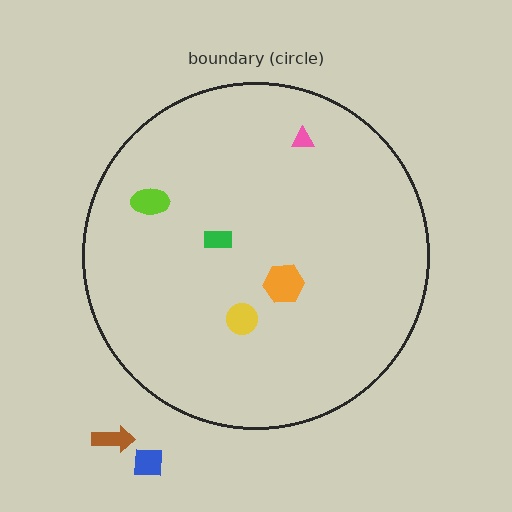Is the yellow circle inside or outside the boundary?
Inside.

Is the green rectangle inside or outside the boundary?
Inside.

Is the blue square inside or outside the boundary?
Outside.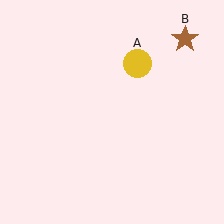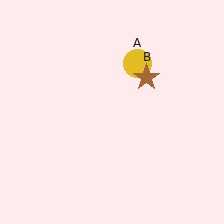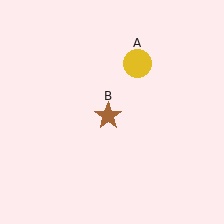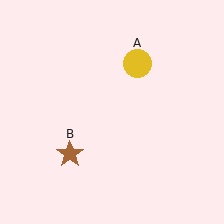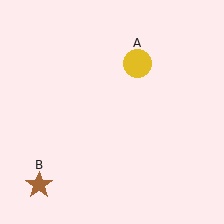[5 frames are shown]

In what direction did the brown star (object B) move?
The brown star (object B) moved down and to the left.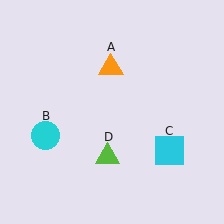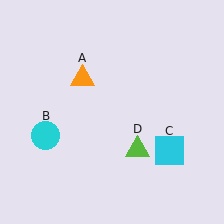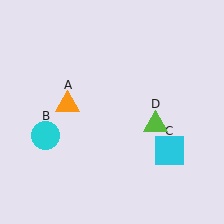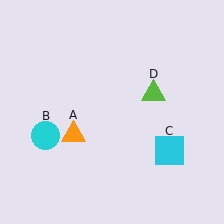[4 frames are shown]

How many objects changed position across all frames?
2 objects changed position: orange triangle (object A), lime triangle (object D).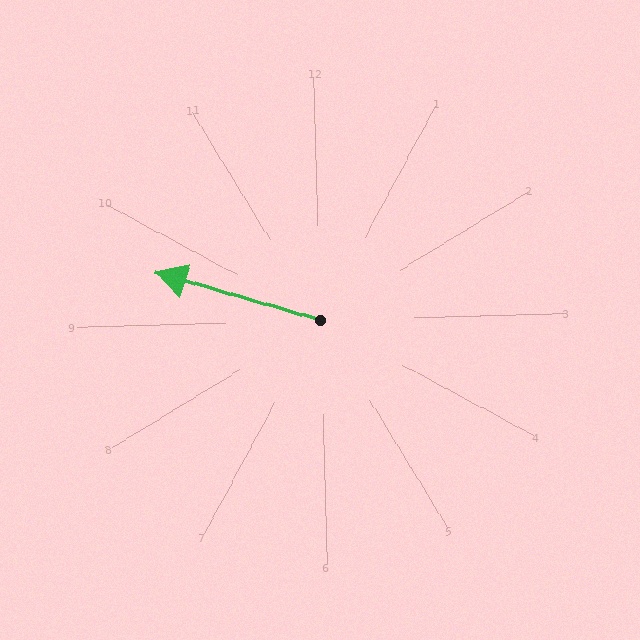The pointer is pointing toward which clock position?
Roughly 10 o'clock.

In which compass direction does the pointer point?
West.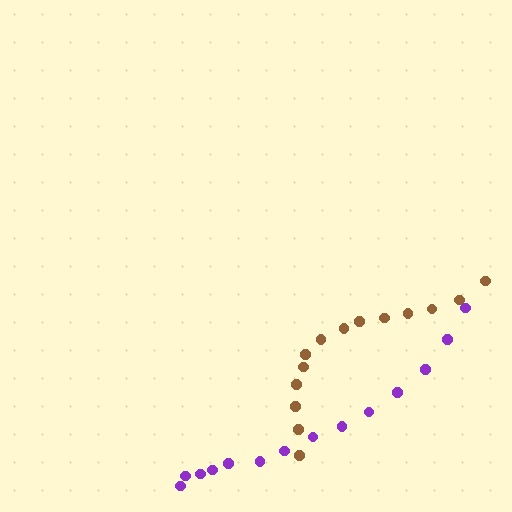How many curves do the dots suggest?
There are 2 distinct paths.